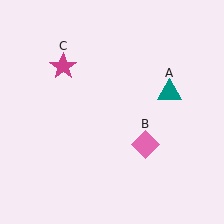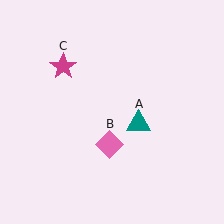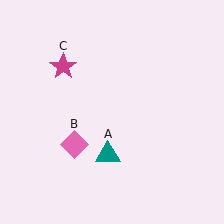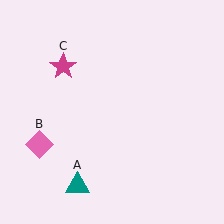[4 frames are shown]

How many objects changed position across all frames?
2 objects changed position: teal triangle (object A), pink diamond (object B).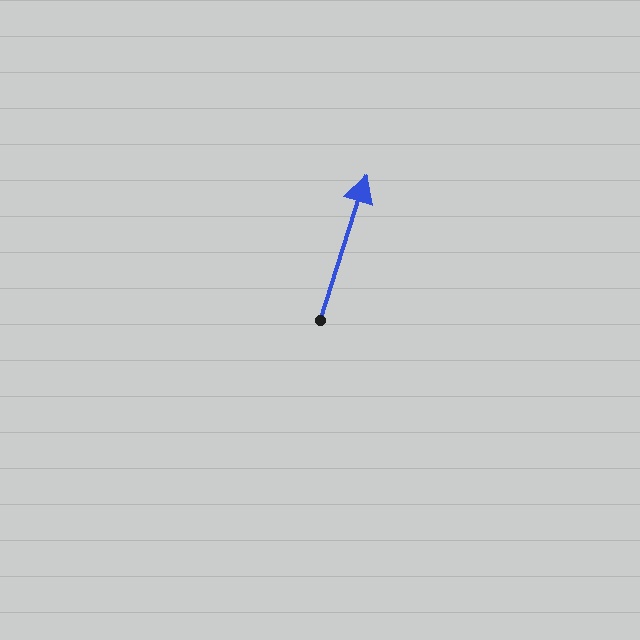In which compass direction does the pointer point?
North.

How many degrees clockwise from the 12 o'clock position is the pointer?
Approximately 18 degrees.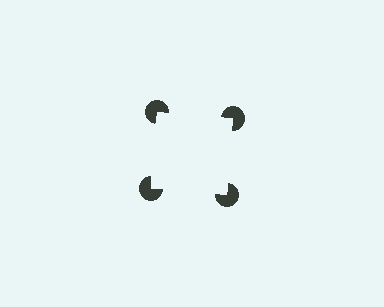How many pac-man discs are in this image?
There are 4 — one at each vertex of the illusory square.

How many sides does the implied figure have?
4 sides.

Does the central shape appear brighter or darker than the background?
It typically appears slightly brighter than the background, even though no actual brightness change is drawn.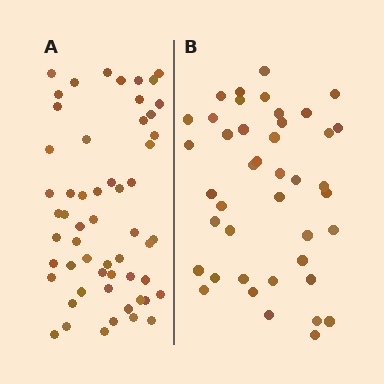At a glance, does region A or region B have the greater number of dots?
Region A (the left region) has more dots.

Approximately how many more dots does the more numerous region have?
Region A has approximately 15 more dots than region B.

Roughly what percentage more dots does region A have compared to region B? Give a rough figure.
About 35% more.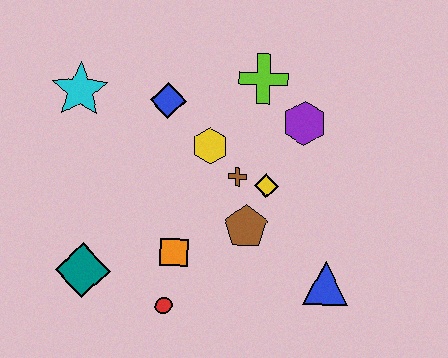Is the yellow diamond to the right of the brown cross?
Yes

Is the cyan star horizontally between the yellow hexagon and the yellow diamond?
No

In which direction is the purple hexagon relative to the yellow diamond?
The purple hexagon is above the yellow diamond.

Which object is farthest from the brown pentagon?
The cyan star is farthest from the brown pentagon.